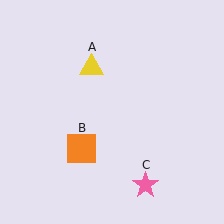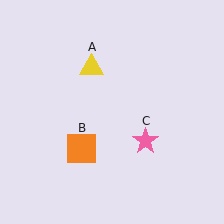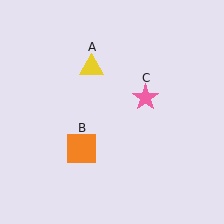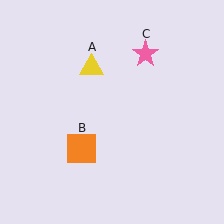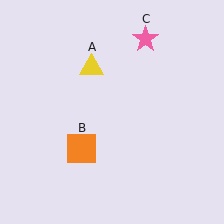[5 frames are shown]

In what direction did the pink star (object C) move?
The pink star (object C) moved up.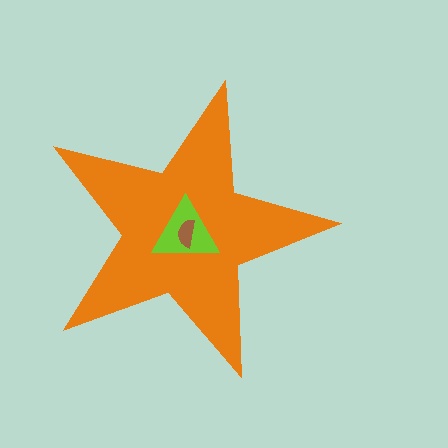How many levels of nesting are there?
3.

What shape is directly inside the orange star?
The lime triangle.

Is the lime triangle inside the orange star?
Yes.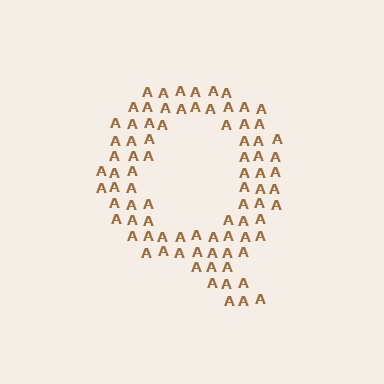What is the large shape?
The large shape is the letter Q.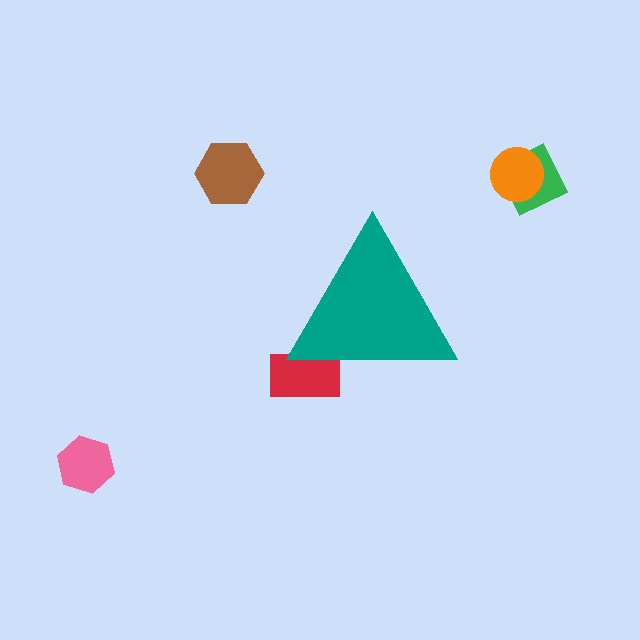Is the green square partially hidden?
No, the green square is fully visible.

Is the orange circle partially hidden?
No, the orange circle is fully visible.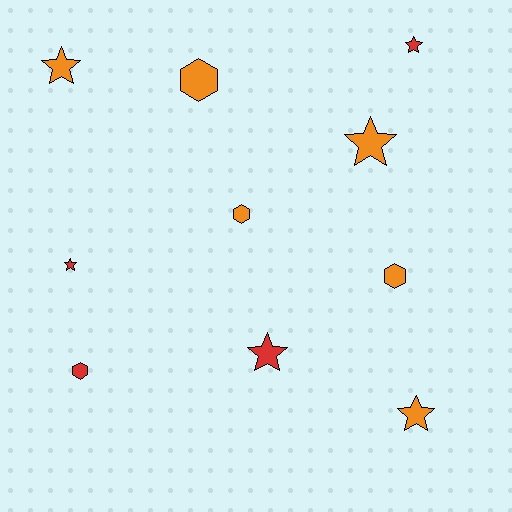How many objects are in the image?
There are 10 objects.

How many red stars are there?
There are 3 red stars.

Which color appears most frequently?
Orange, with 6 objects.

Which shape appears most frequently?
Star, with 6 objects.